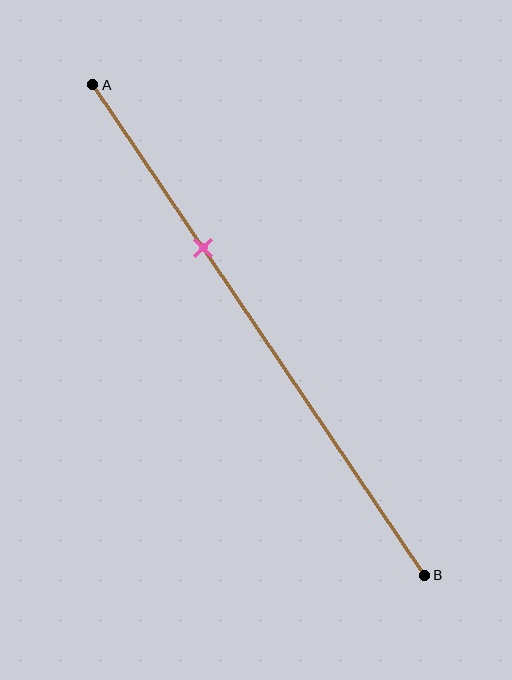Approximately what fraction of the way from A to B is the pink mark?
The pink mark is approximately 35% of the way from A to B.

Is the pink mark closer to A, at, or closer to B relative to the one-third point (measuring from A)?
The pink mark is approximately at the one-third point of segment AB.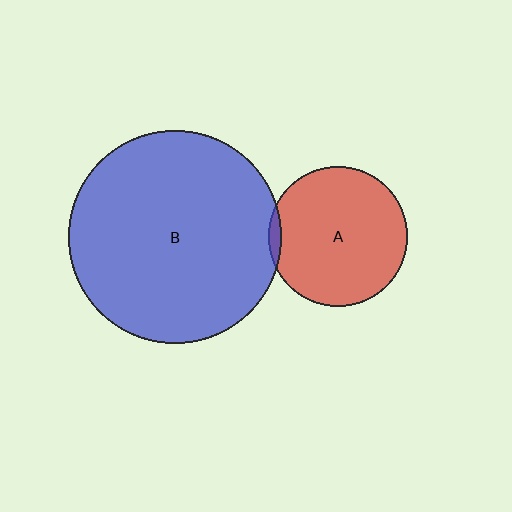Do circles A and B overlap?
Yes.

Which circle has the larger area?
Circle B (blue).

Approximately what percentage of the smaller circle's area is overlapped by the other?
Approximately 5%.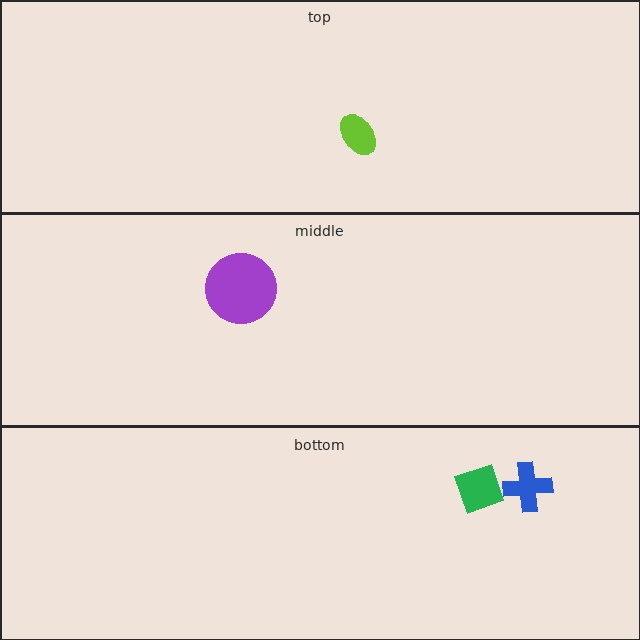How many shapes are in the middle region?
1.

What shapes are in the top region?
The lime ellipse.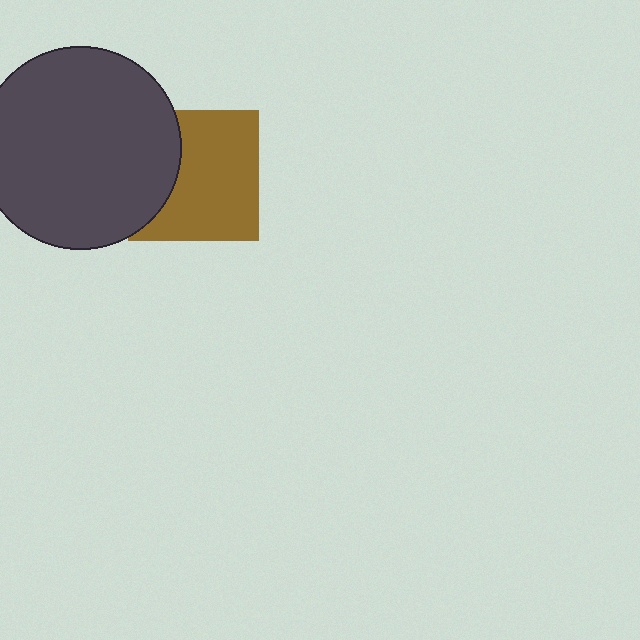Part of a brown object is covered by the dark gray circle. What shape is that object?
It is a square.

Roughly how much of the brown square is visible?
Most of it is visible (roughly 68%).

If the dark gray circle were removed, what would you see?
You would see the complete brown square.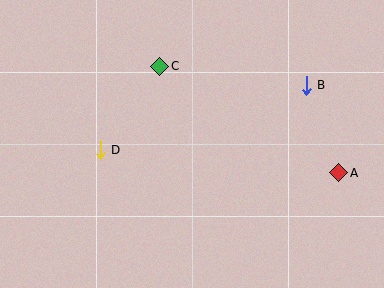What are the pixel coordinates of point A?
Point A is at (339, 173).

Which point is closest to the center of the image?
Point C at (160, 66) is closest to the center.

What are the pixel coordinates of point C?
Point C is at (160, 66).